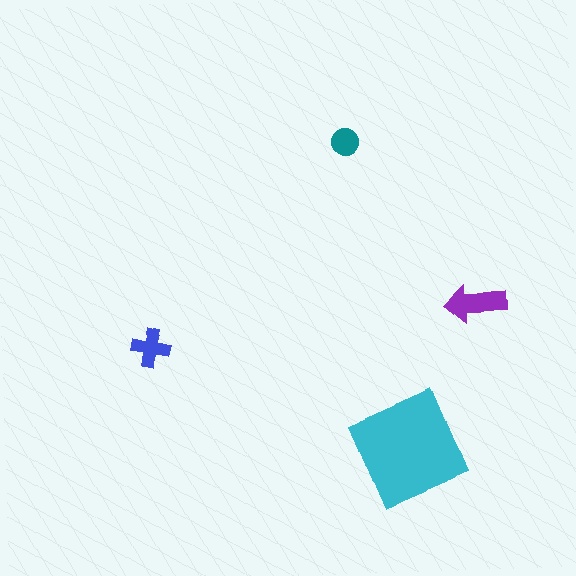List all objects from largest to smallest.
The cyan diamond, the purple arrow, the blue cross, the teal circle.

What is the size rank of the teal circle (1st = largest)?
4th.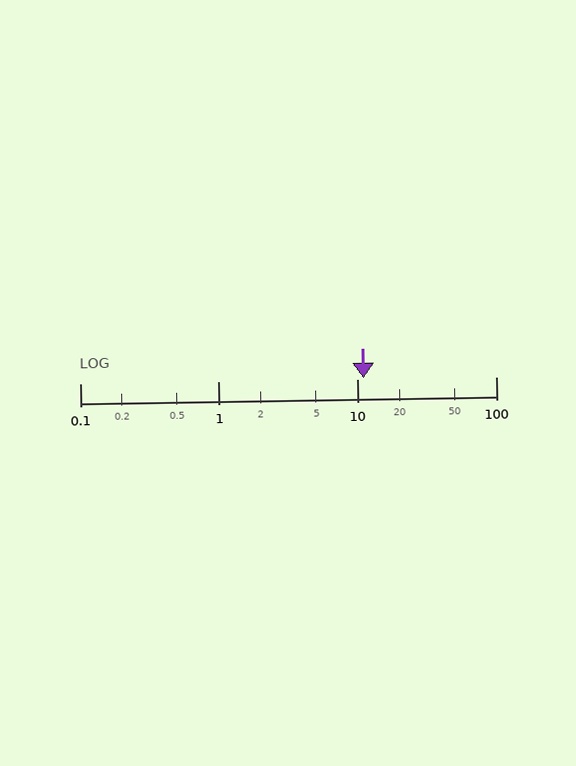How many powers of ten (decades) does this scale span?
The scale spans 3 decades, from 0.1 to 100.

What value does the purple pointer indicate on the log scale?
The pointer indicates approximately 11.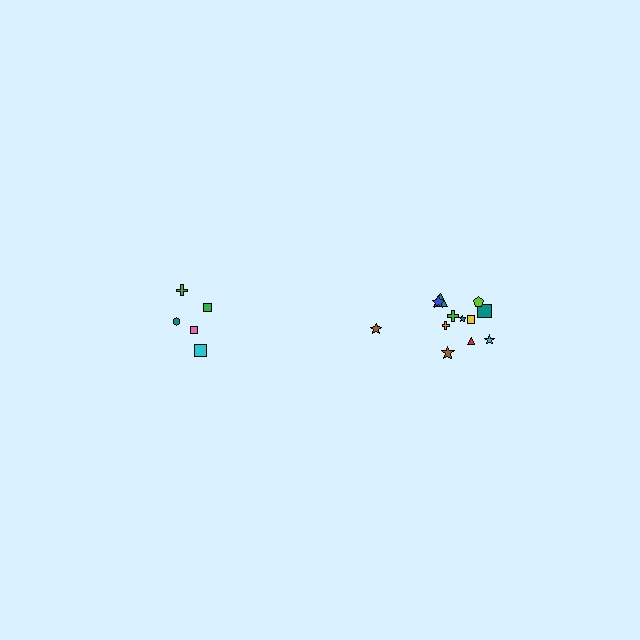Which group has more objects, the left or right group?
The right group.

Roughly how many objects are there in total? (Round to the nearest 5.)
Roughly 15 objects in total.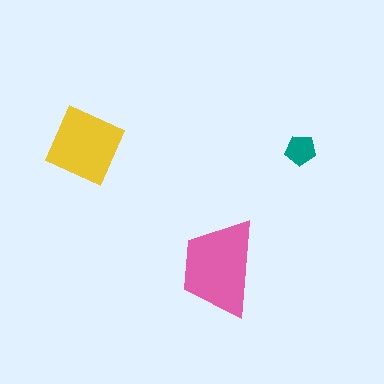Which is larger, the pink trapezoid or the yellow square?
The pink trapezoid.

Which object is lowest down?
The pink trapezoid is bottommost.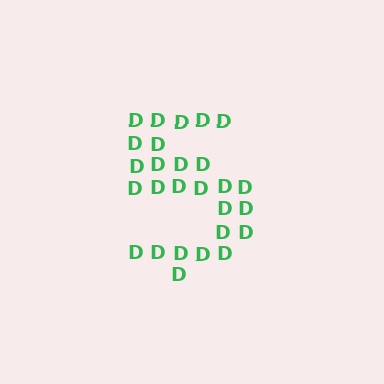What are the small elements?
The small elements are letter D's.